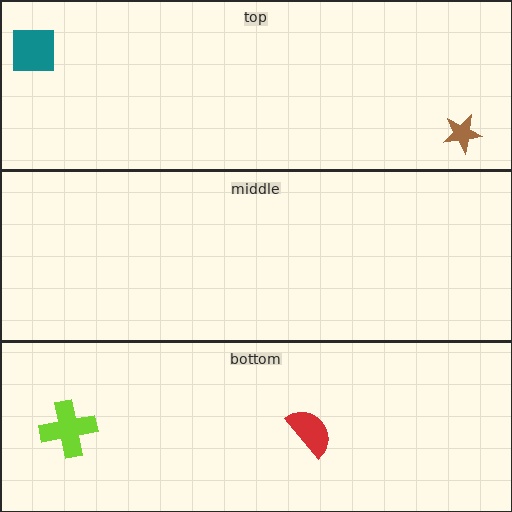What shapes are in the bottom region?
The red semicircle, the lime cross.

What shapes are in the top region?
The teal square, the brown star.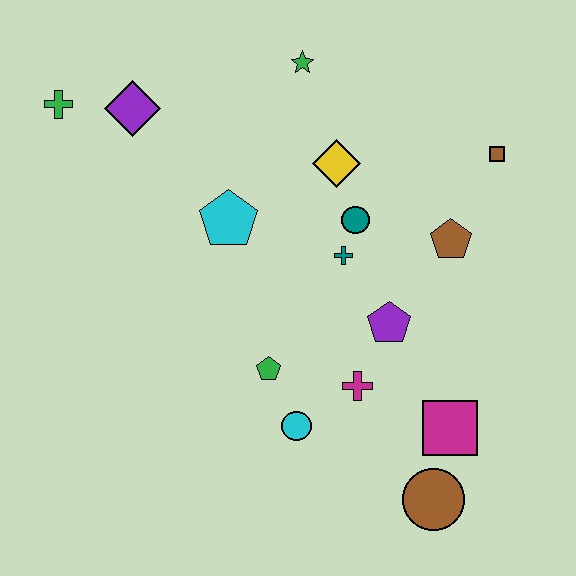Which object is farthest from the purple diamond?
The brown circle is farthest from the purple diamond.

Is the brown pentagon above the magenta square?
Yes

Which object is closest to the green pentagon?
The cyan circle is closest to the green pentagon.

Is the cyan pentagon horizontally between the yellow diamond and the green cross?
Yes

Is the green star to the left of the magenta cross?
Yes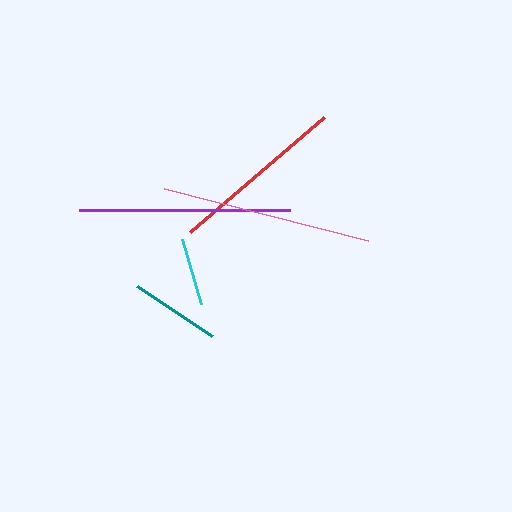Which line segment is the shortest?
The cyan line is the shortest at approximately 67 pixels.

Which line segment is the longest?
The pink line is the longest at approximately 210 pixels.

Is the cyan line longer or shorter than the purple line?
The purple line is longer than the cyan line.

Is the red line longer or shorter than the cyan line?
The red line is longer than the cyan line.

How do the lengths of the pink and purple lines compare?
The pink and purple lines are approximately the same length.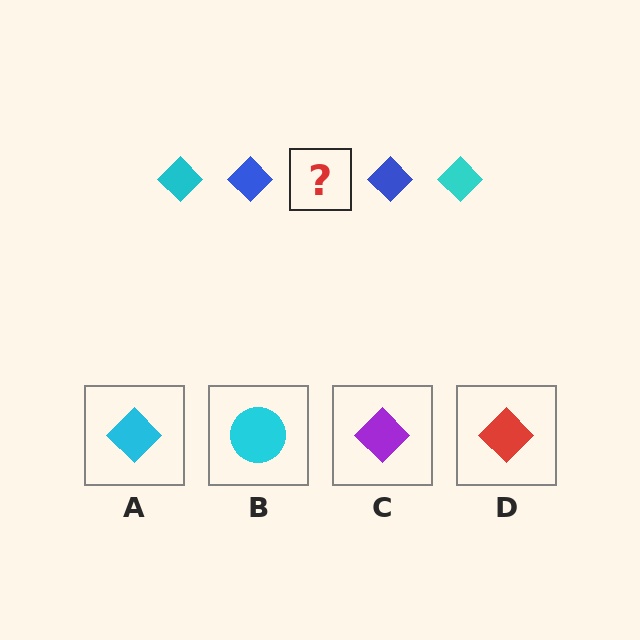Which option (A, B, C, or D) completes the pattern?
A.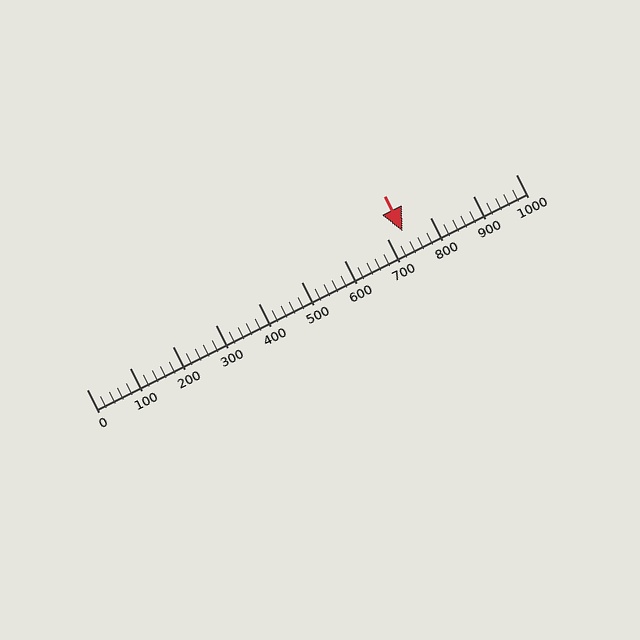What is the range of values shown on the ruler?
The ruler shows values from 0 to 1000.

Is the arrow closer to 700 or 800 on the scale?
The arrow is closer to 700.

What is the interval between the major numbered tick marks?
The major tick marks are spaced 100 units apart.